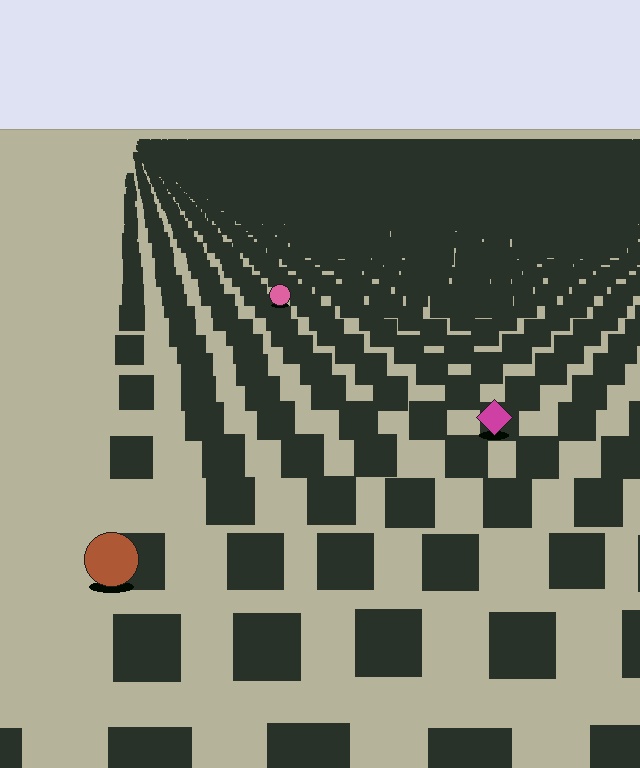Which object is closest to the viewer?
The brown circle is closest. The texture marks near it are larger and more spread out.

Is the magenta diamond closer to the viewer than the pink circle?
Yes. The magenta diamond is closer — you can tell from the texture gradient: the ground texture is coarser near it.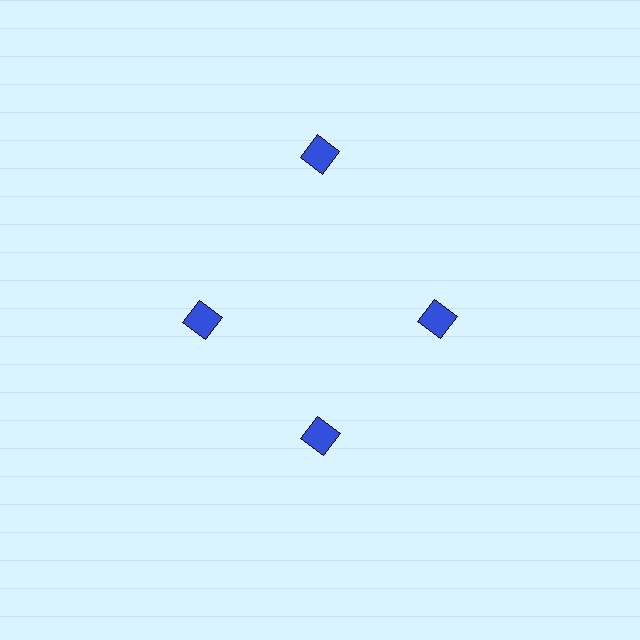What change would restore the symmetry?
The symmetry would be restored by moving it inward, back onto the ring so that all 4 diamonds sit at equal angles and equal distance from the center.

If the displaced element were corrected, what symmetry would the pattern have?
It would have 4-fold rotational symmetry — the pattern would map onto itself every 90 degrees.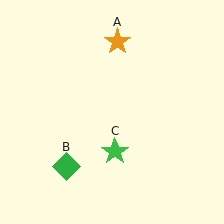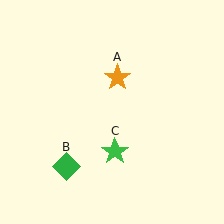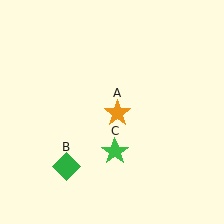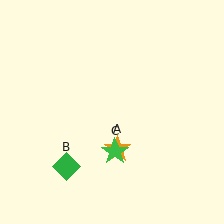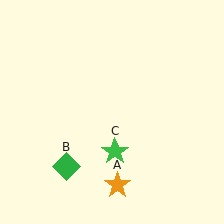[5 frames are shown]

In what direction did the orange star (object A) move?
The orange star (object A) moved down.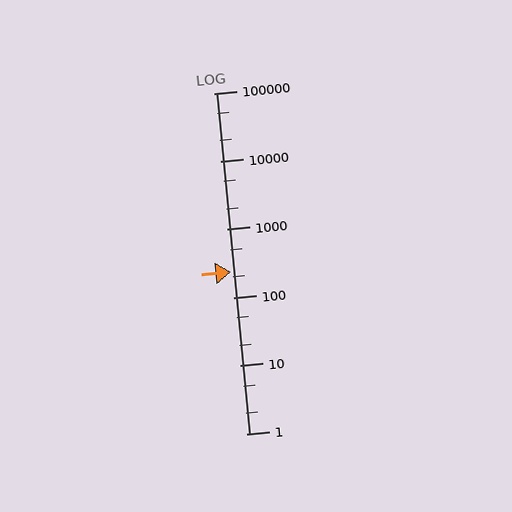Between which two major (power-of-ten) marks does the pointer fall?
The pointer is between 100 and 1000.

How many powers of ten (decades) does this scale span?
The scale spans 5 decades, from 1 to 100000.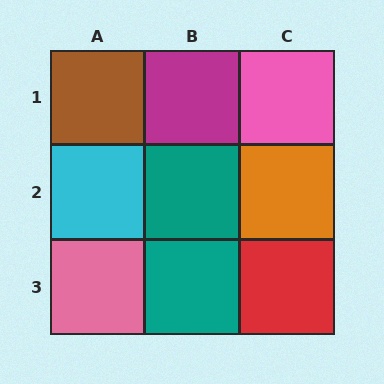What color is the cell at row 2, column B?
Teal.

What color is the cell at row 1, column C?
Pink.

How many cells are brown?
1 cell is brown.